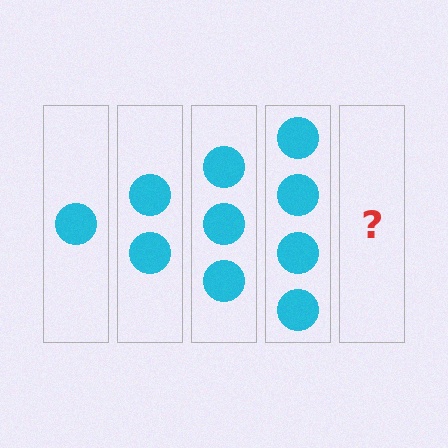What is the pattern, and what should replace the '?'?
The pattern is that each step adds one more circle. The '?' should be 5 circles.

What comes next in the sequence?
The next element should be 5 circles.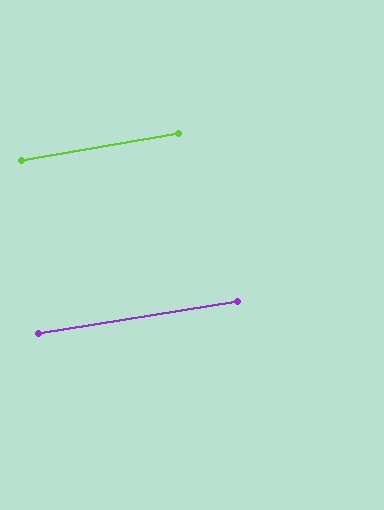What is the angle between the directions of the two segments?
Approximately 1 degree.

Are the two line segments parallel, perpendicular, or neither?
Parallel — their directions differ by only 0.6°.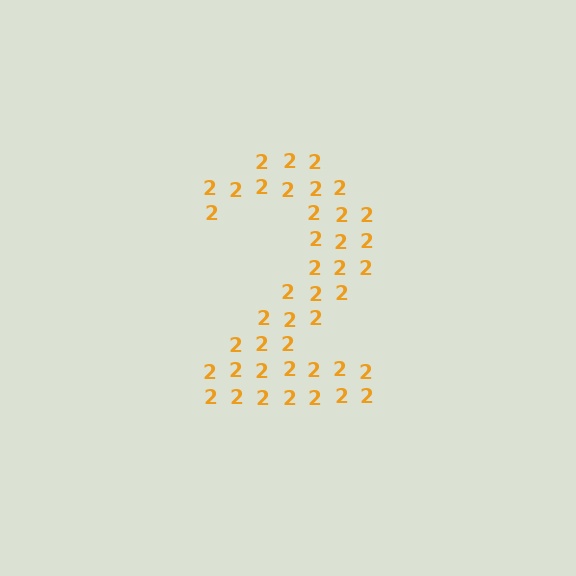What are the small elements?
The small elements are digit 2's.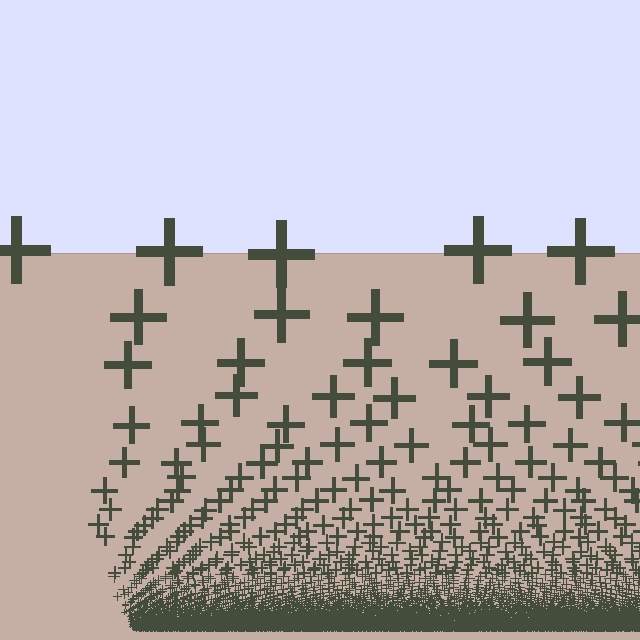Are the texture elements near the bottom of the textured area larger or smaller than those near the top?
Smaller. The gradient is inverted — elements near the bottom are smaller and denser.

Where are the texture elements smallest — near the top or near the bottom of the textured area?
Near the bottom.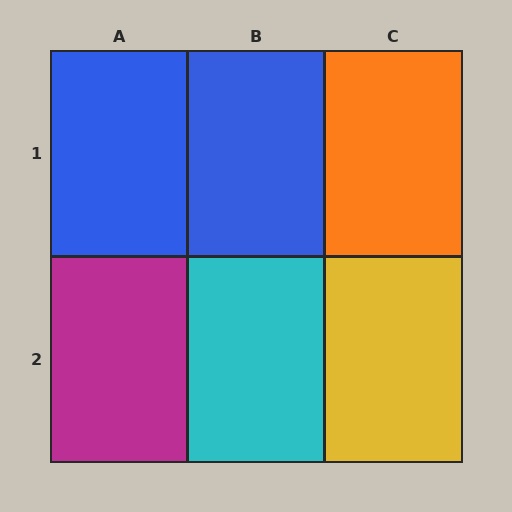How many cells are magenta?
1 cell is magenta.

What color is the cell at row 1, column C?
Orange.